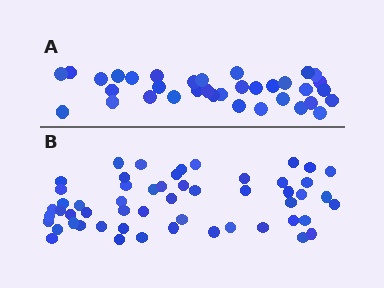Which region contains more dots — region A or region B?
Region B (the bottom region) has more dots.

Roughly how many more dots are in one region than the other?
Region B has approximately 20 more dots than region A.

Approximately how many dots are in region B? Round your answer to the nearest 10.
About 50 dots. (The exact count is 54, which rounds to 50.)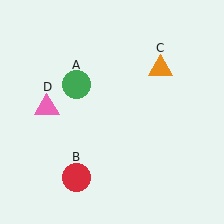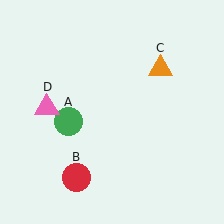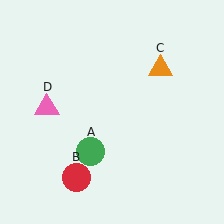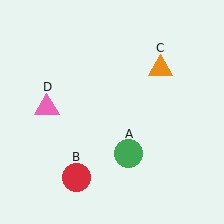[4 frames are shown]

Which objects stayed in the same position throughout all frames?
Red circle (object B) and orange triangle (object C) and pink triangle (object D) remained stationary.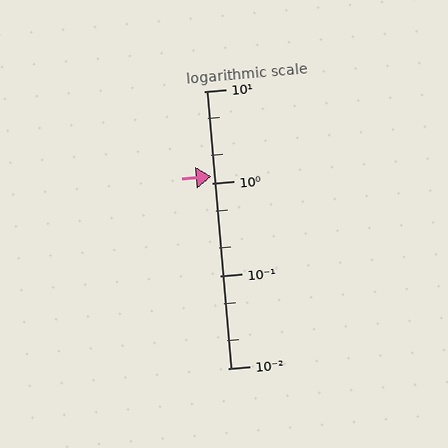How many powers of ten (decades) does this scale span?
The scale spans 3 decades, from 0.01 to 10.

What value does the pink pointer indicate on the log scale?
The pointer indicates approximately 1.2.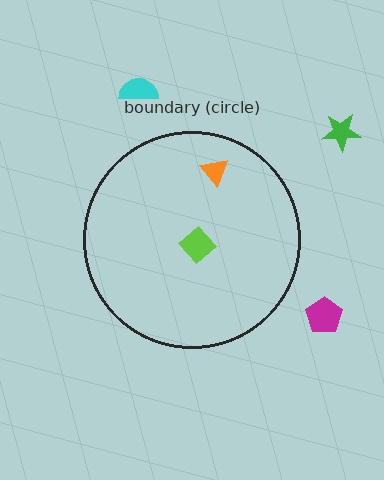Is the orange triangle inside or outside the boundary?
Inside.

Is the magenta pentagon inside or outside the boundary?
Outside.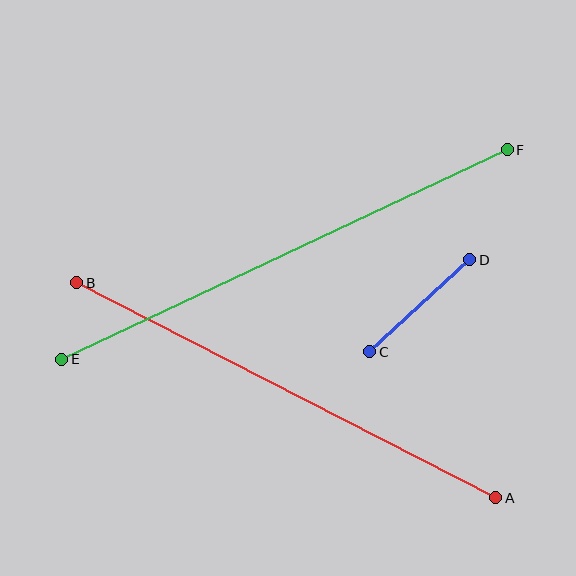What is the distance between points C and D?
The distance is approximately 136 pixels.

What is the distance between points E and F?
The distance is approximately 492 pixels.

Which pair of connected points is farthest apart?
Points E and F are farthest apart.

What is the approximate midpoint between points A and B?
The midpoint is at approximately (286, 390) pixels.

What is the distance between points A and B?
The distance is approximately 471 pixels.